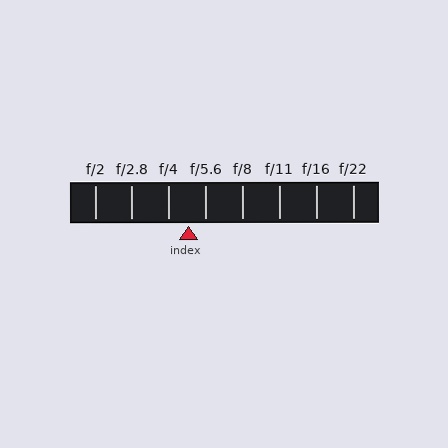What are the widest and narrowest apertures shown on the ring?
The widest aperture shown is f/2 and the narrowest is f/22.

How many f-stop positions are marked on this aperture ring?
There are 8 f-stop positions marked.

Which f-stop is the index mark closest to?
The index mark is closest to f/5.6.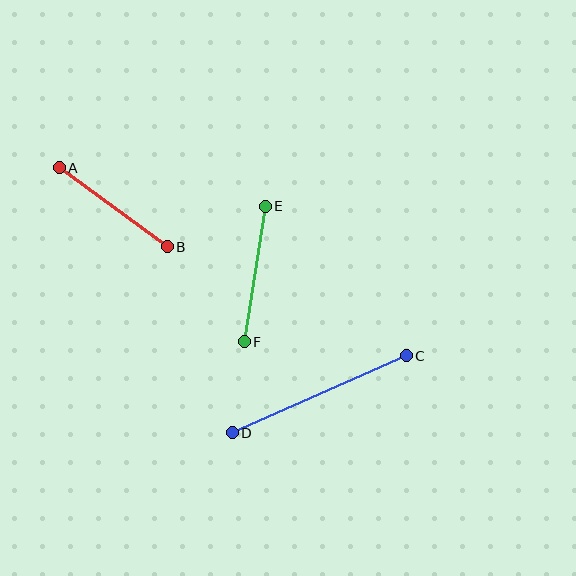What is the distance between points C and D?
The distance is approximately 190 pixels.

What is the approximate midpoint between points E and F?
The midpoint is at approximately (255, 274) pixels.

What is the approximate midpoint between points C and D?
The midpoint is at approximately (319, 394) pixels.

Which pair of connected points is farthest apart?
Points C and D are farthest apart.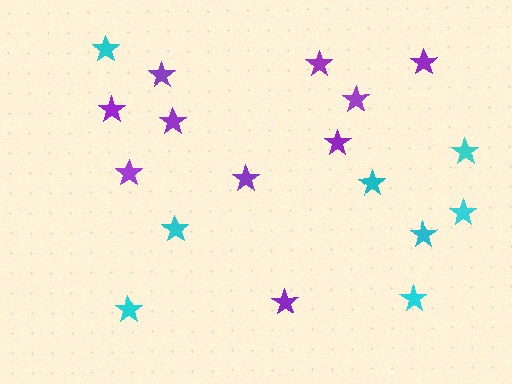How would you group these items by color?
There are 2 groups: one group of purple stars (10) and one group of cyan stars (8).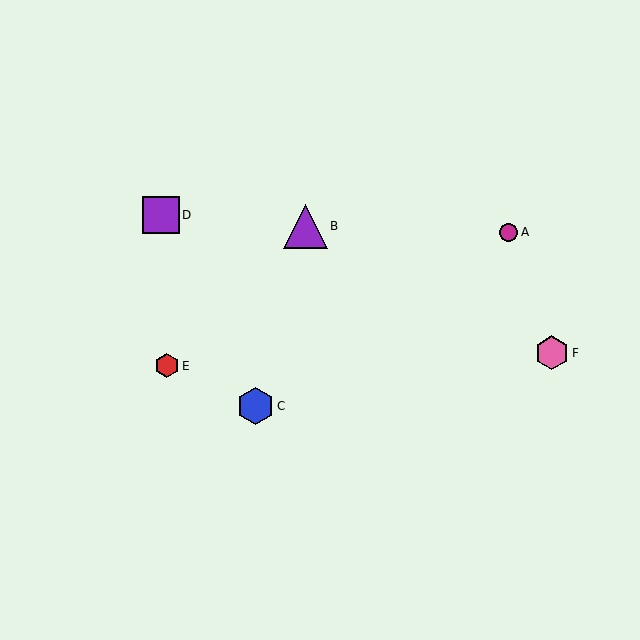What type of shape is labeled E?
Shape E is a red hexagon.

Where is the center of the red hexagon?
The center of the red hexagon is at (167, 366).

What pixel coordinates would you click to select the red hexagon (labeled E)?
Click at (167, 366) to select the red hexagon E.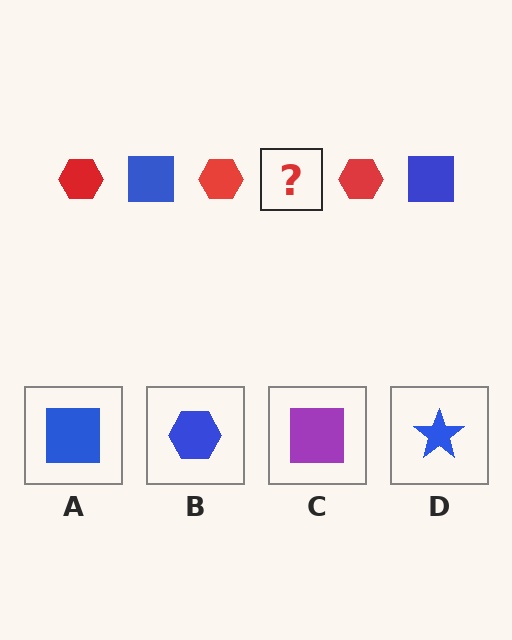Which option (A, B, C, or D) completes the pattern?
A.